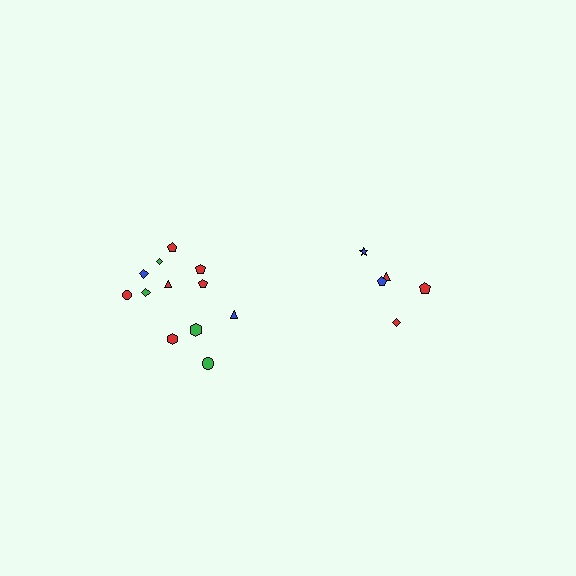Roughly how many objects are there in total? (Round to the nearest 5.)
Roughly 15 objects in total.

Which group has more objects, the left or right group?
The left group.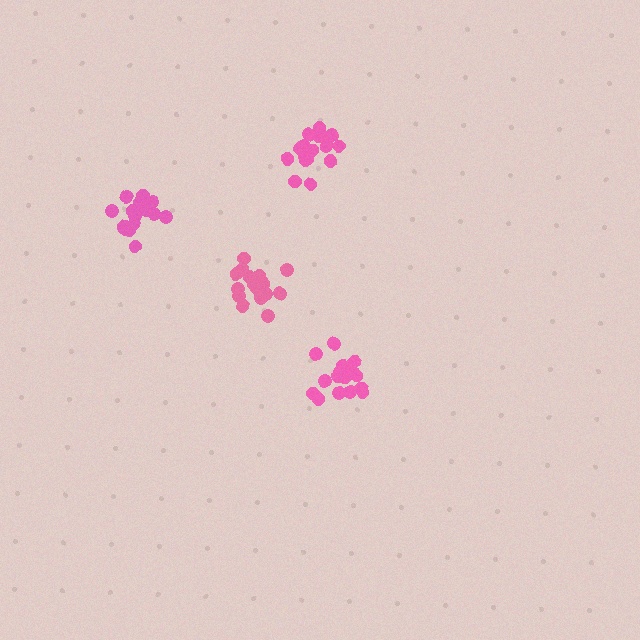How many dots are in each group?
Group 1: 18 dots, Group 2: 17 dots, Group 3: 18 dots, Group 4: 18 dots (71 total).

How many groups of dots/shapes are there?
There are 4 groups.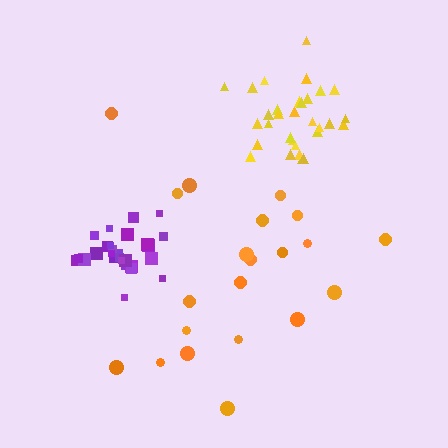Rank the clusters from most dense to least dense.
purple, yellow, orange.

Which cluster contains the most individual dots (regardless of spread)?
Yellow (32).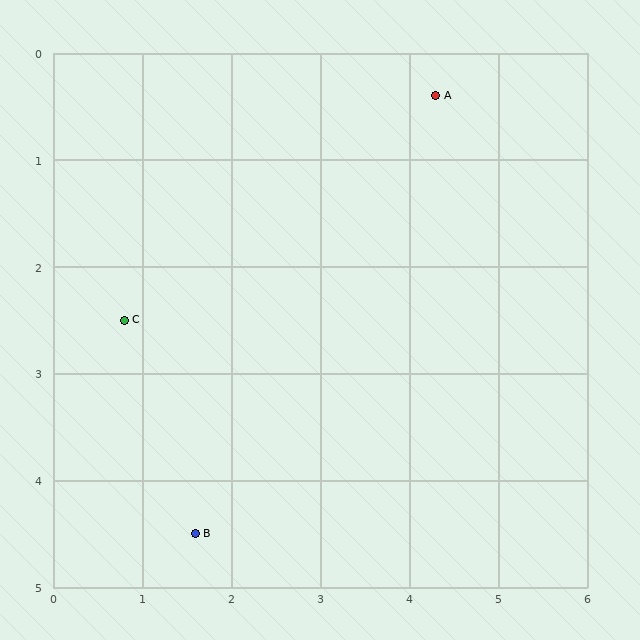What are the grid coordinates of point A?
Point A is at approximately (4.3, 0.4).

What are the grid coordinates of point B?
Point B is at approximately (1.6, 4.5).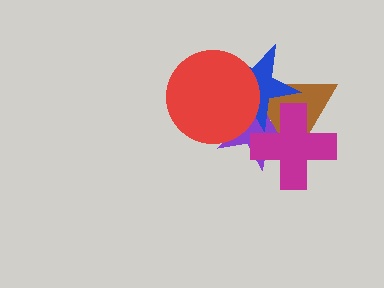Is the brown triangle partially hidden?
Yes, it is partially covered by another shape.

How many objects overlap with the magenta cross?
3 objects overlap with the magenta cross.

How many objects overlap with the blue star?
4 objects overlap with the blue star.